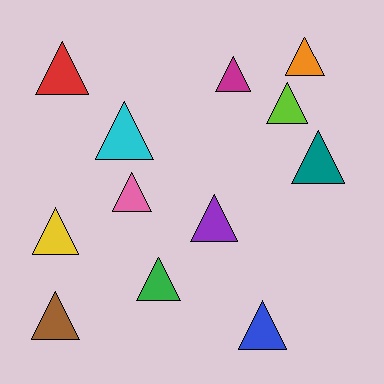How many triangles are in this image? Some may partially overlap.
There are 12 triangles.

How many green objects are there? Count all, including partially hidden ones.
There is 1 green object.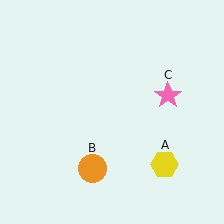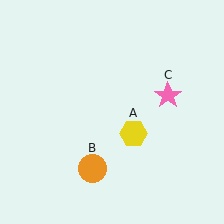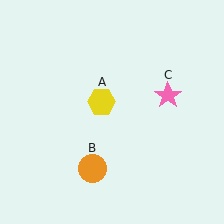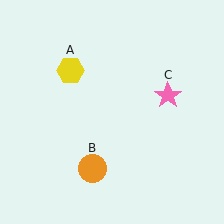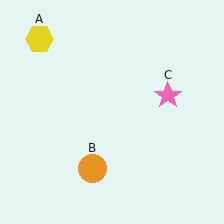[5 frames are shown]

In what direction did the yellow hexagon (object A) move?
The yellow hexagon (object A) moved up and to the left.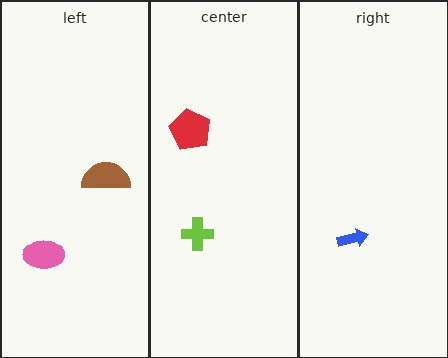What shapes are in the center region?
The red pentagon, the lime cross.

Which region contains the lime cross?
The center region.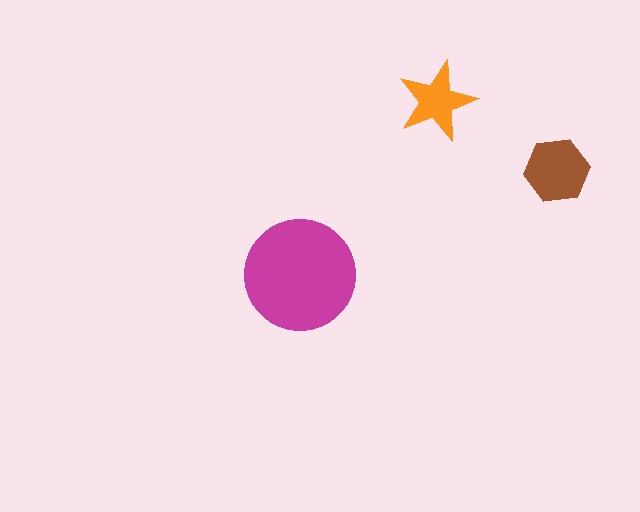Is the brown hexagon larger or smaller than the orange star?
Larger.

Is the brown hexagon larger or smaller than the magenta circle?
Smaller.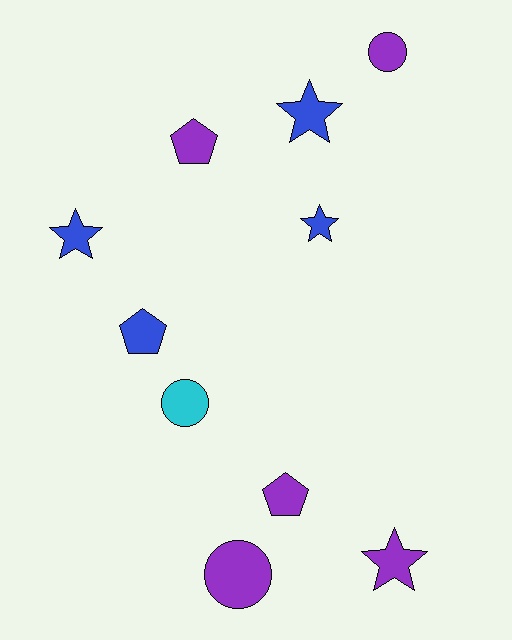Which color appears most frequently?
Purple, with 5 objects.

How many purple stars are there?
There is 1 purple star.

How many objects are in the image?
There are 10 objects.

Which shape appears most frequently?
Star, with 4 objects.